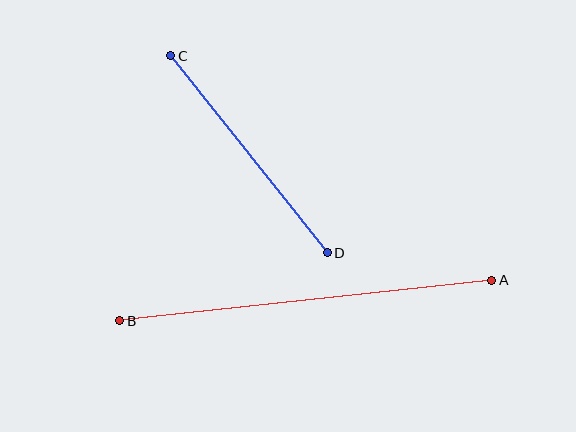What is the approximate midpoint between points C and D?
The midpoint is at approximately (249, 154) pixels.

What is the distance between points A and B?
The distance is approximately 374 pixels.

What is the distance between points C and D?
The distance is approximately 252 pixels.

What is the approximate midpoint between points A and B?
The midpoint is at approximately (306, 300) pixels.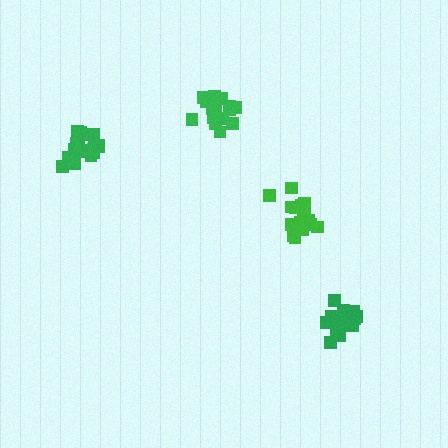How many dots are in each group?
Group 1: 21 dots, Group 2: 20 dots, Group 3: 16 dots, Group 4: 18 dots (75 total).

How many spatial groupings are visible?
There are 4 spatial groupings.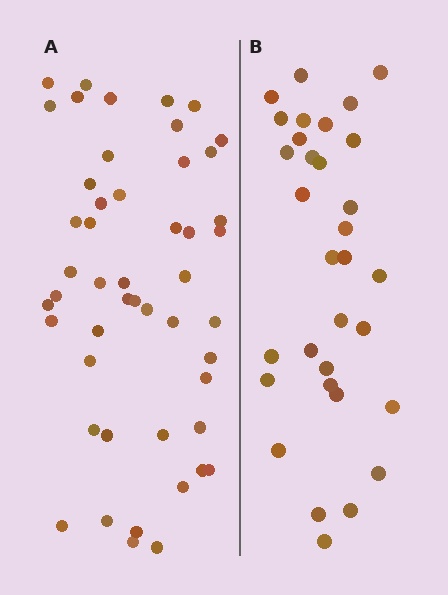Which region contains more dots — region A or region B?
Region A (the left region) has more dots.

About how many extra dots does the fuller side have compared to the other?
Region A has approximately 15 more dots than region B.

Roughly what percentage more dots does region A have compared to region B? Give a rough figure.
About 55% more.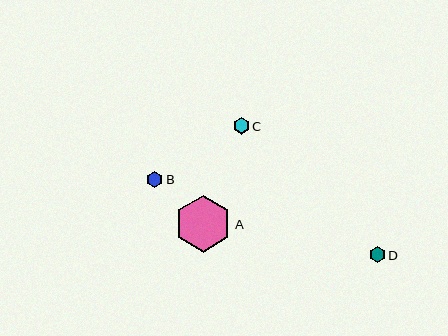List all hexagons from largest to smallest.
From largest to smallest: A, C, D, B.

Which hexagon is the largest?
Hexagon A is the largest with a size of approximately 57 pixels.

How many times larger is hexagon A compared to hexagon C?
Hexagon A is approximately 3.4 times the size of hexagon C.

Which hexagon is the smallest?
Hexagon B is the smallest with a size of approximately 16 pixels.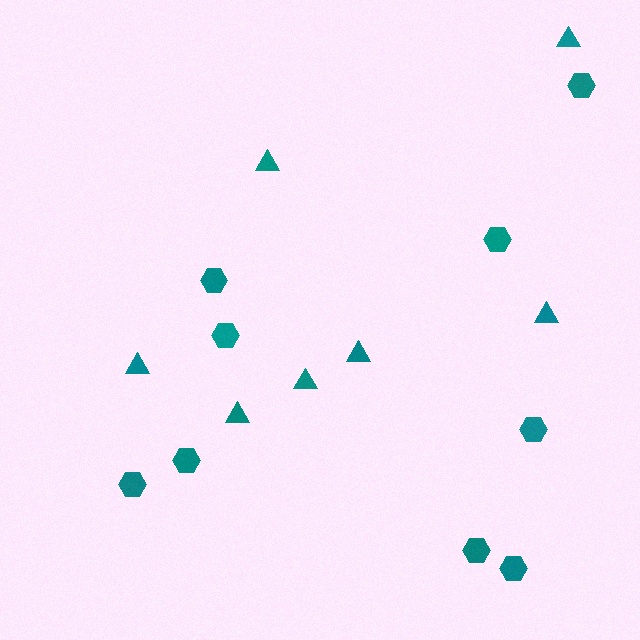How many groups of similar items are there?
There are 2 groups: one group of triangles (7) and one group of hexagons (9).